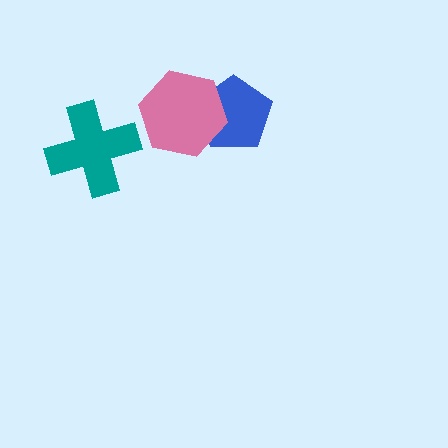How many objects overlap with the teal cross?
0 objects overlap with the teal cross.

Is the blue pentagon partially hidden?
Yes, it is partially covered by another shape.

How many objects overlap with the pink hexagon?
1 object overlaps with the pink hexagon.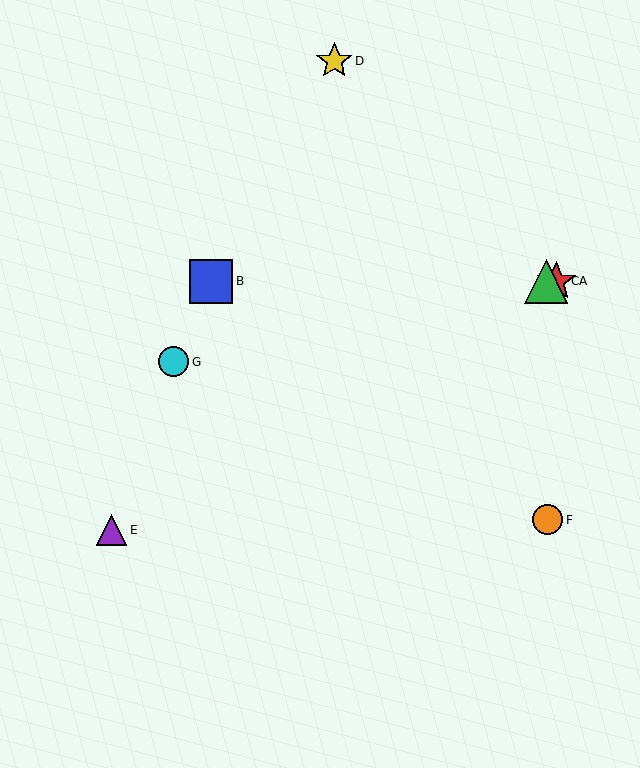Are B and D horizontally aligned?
No, B is at y≈282 and D is at y≈61.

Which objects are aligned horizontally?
Objects A, B, C are aligned horizontally.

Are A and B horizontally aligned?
Yes, both are at y≈282.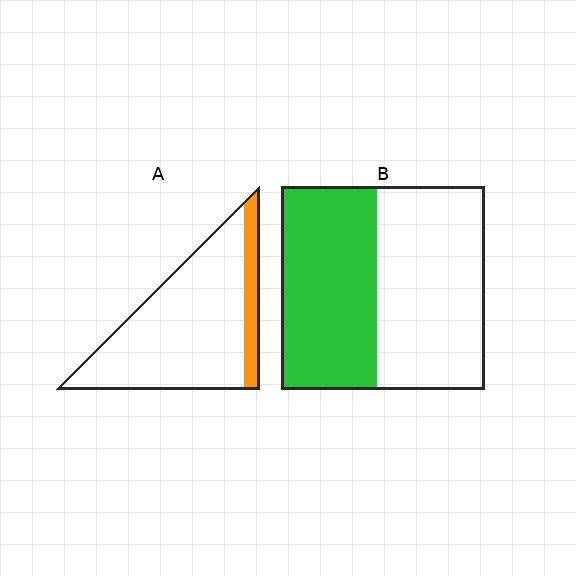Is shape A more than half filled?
No.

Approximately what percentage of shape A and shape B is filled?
A is approximately 15% and B is approximately 45%.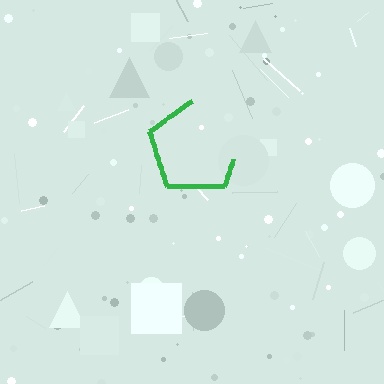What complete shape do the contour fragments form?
The contour fragments form a pentagon.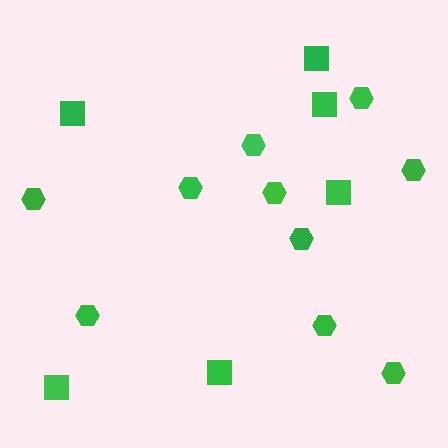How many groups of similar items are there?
There are 2 groups: one group of squares (6) and one group of hexagons (10).